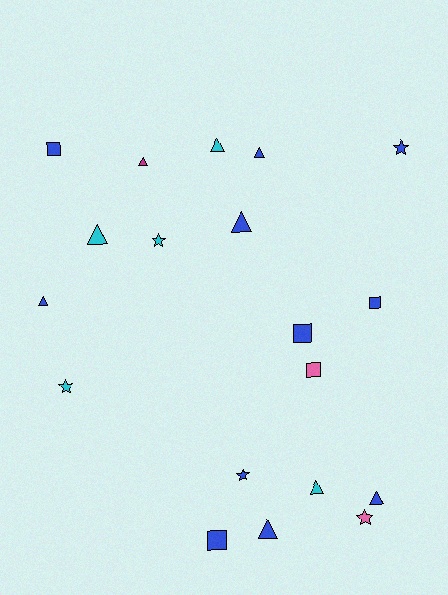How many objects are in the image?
There are 19 objects.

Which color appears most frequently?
Blue, with 11 objects.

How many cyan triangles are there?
There are 3 cyan triangles.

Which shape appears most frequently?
Triangle, with 9 objects.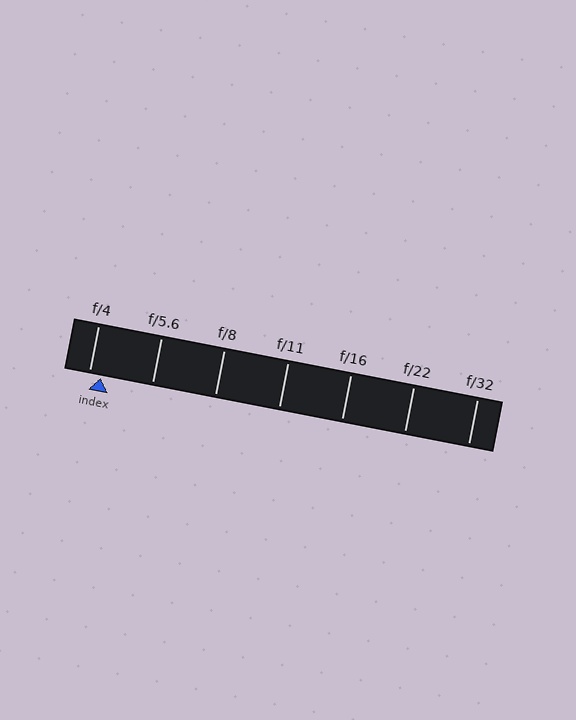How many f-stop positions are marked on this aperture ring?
There are 7 f-stop positions marked.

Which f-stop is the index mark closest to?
The index mark is closest to f/4.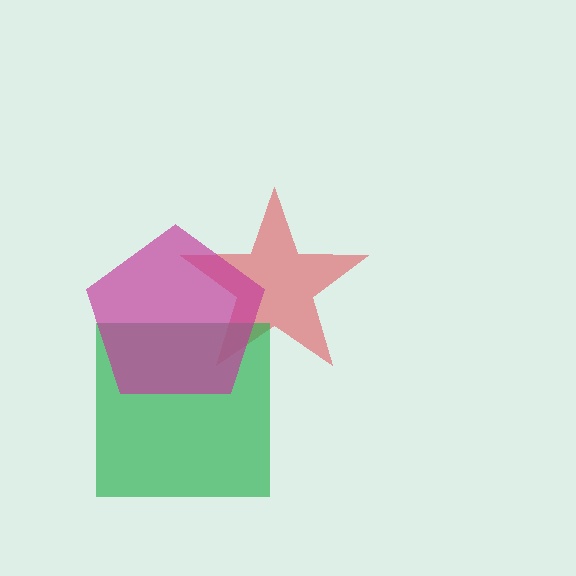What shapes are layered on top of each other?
The layered shapes are: a red star, a green square, a magenta pentagon.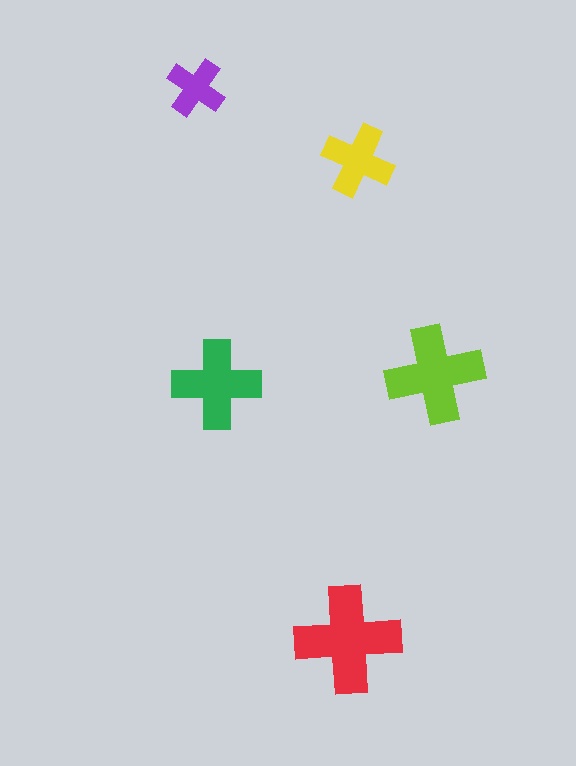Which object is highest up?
The purple cross is topmost.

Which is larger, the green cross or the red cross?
The red one.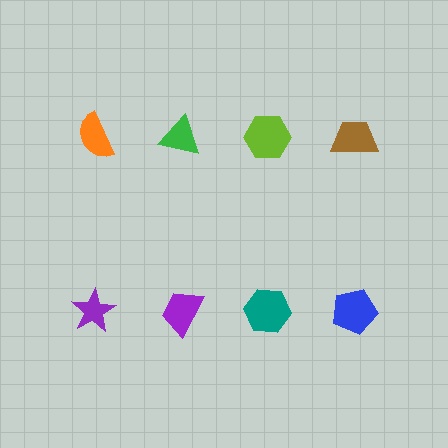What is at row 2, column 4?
A blue pentagon.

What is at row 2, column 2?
A purple trapezoid.